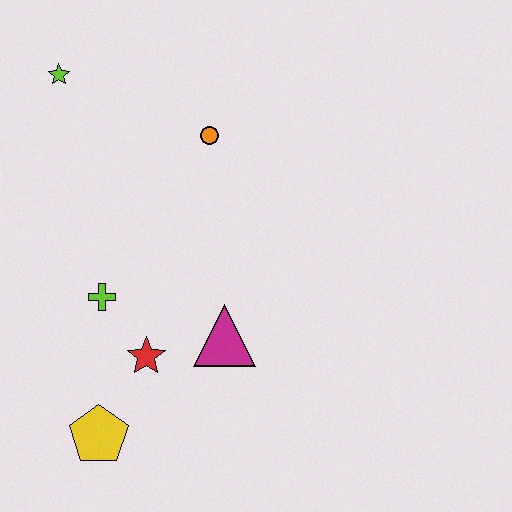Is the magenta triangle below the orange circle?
Yes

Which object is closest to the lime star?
The orange circle is closest to the lime star.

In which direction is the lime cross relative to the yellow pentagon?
The lime cross is above the yellow pentagon.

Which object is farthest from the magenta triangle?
The lime star is farthest from the magenta triangle.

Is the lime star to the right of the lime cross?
No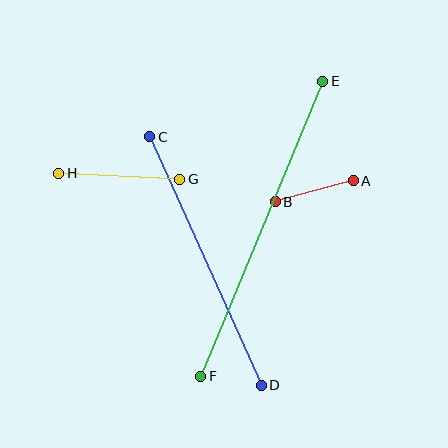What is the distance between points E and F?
The distance is approximately 319 pixels.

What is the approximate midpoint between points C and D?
The midpoint is at approximately (206, 261) pixels.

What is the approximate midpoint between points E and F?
The midpoint is at approximately (262, 229) pixels.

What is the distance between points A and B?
The distance is approximately 81 pixels.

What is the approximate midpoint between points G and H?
The midpoint is at approximately (119, 176) pixels.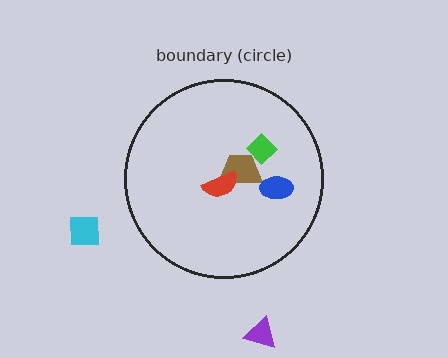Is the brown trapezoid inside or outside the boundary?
Inside.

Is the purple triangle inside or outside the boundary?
Outside.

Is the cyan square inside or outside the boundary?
Outside.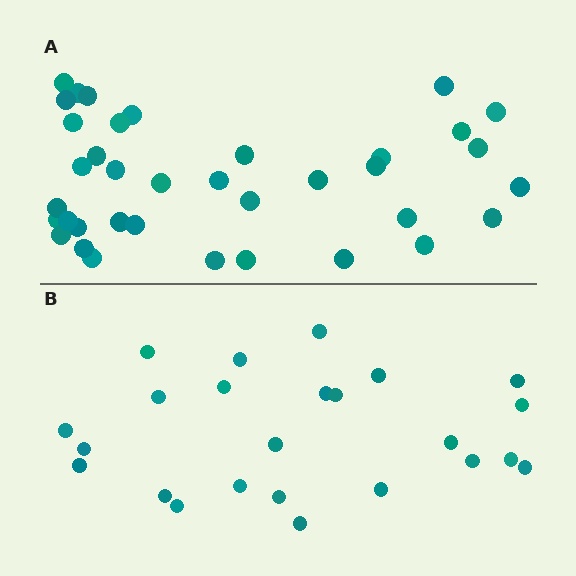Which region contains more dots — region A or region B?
Region A (the top region) has more dots.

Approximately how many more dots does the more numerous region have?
Region A has approximately 15 more dots than region B.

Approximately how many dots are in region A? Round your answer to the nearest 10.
About 40 dots. (The exact count is 37, which rounds to 40.)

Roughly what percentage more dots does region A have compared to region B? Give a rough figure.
About 55% more.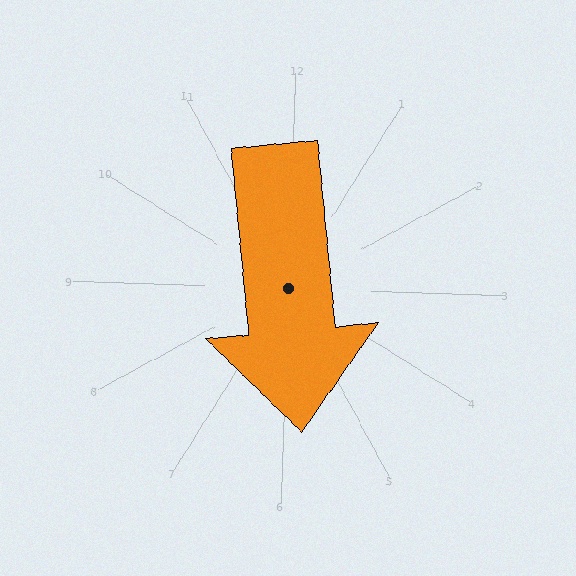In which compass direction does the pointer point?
South.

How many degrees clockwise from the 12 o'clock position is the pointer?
Approximately 173 degrees.